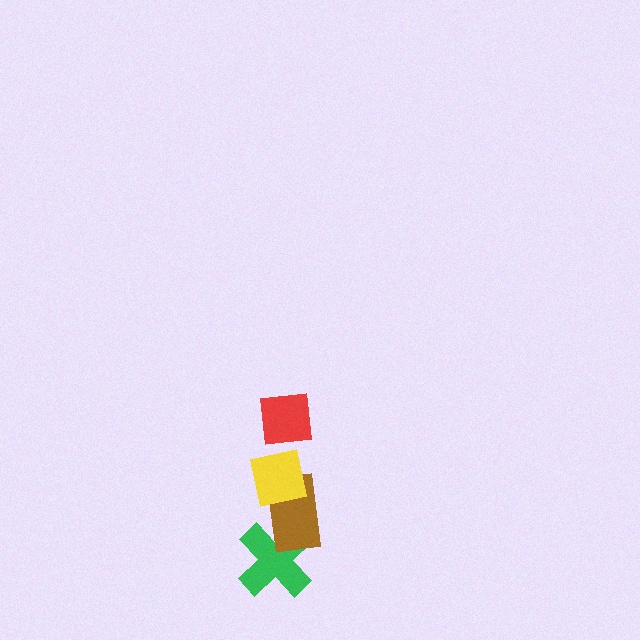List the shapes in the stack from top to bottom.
From top to bottom: the red square, the yellow square, the brown rectangle, the green cross.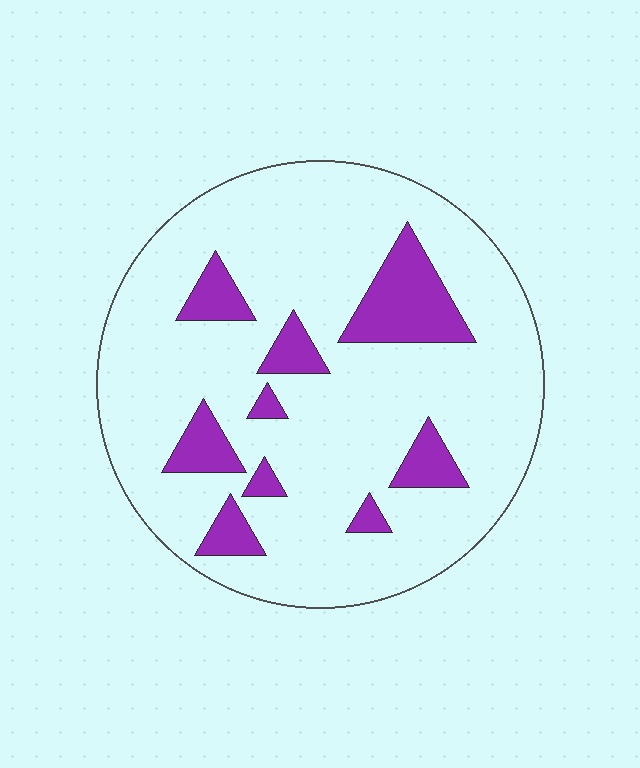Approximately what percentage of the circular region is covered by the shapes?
Approximately 15%.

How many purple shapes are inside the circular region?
9.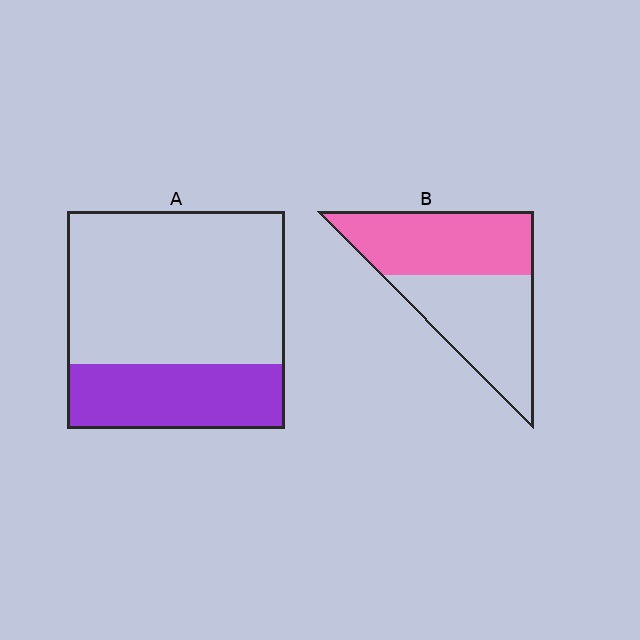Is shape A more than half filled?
No.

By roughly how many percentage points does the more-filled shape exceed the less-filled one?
By roughly 20 percentage points (B over A).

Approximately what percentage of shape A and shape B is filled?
A is approximately 30% and B is approximately 50%.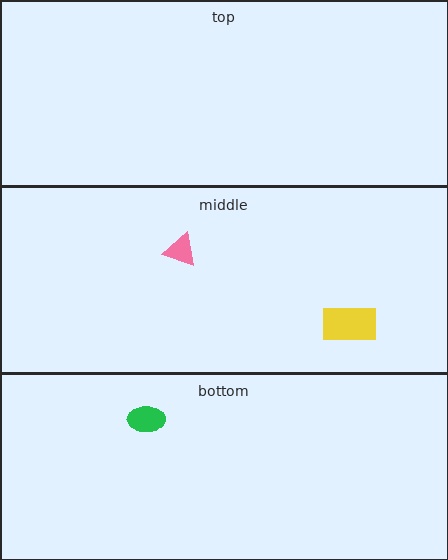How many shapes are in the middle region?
2.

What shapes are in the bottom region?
The green ellipse.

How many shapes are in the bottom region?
1.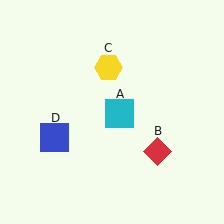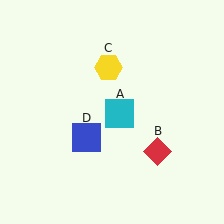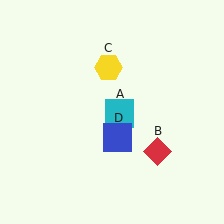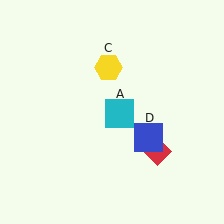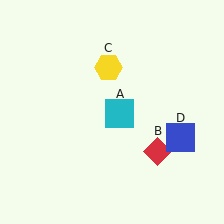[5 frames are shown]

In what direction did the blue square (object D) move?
The blue square (object D) moved right.